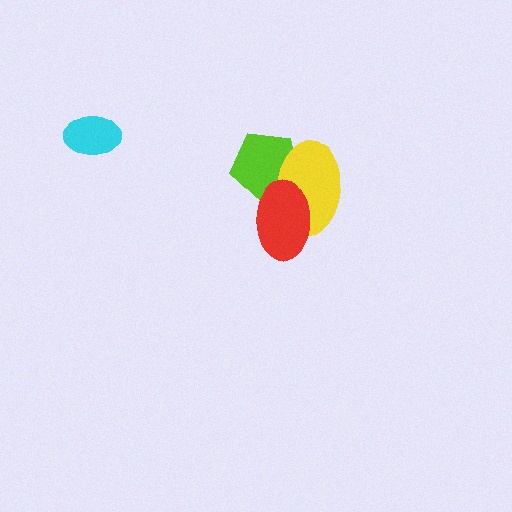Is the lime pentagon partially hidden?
Yes, it is partially covered by another shape.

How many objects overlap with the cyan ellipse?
0 objects overlap with the cyan ellipse.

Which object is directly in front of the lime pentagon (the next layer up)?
The yellow ellipse is directly in front of the lime pentagon.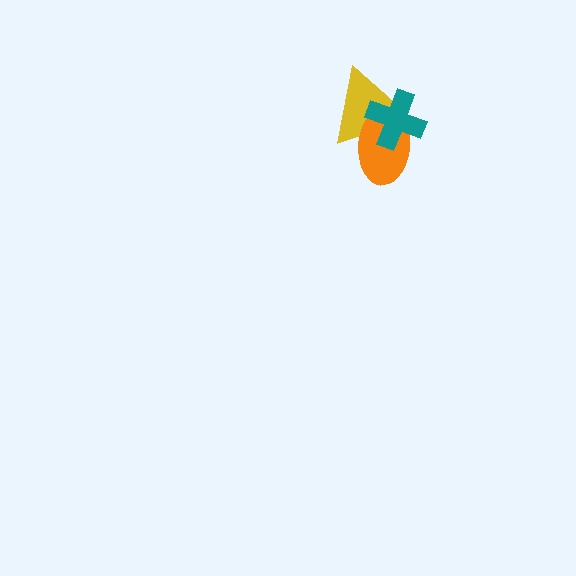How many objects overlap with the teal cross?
2 objects overlap with the teal cross.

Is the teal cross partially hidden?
No, no other shape covers it.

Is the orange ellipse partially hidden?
Yes, it is partially covered by another shape.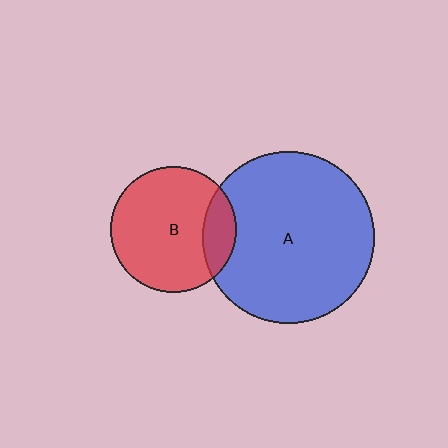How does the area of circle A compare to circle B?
Approximately 1.9 times.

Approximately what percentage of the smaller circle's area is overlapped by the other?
Approximately 20%.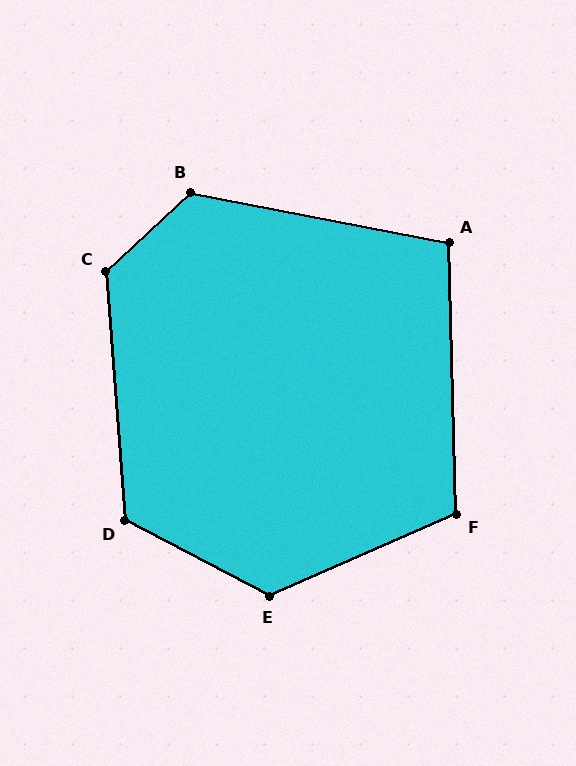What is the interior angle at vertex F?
Approximately 112 degrees (obtuse).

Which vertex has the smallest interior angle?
A, at approximately 102 degrees.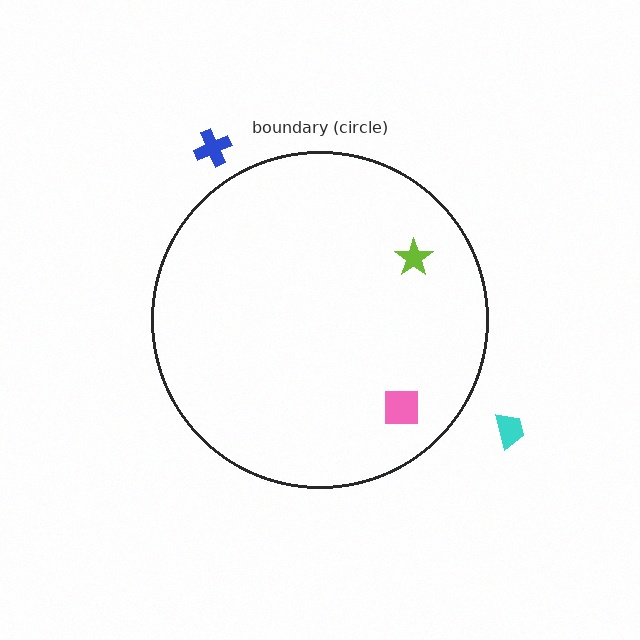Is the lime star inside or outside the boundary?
Inside.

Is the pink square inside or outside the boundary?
Inside.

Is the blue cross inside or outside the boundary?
Outside.